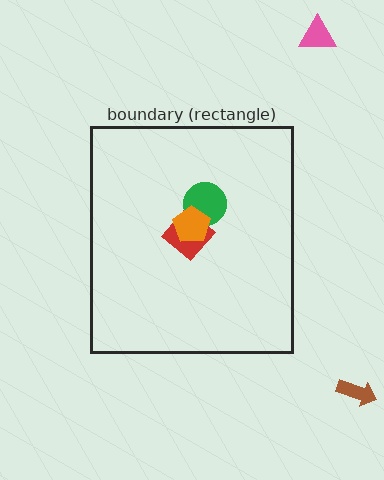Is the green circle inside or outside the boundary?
Inside.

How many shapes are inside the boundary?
3 inside, 2 outside.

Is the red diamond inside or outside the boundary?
Inside.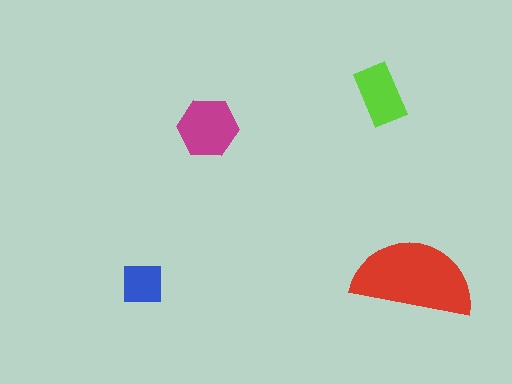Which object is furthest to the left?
The blue square is leftmost.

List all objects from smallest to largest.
The blue square, the lime rectangle, the magenta hexagon, the red semicircle.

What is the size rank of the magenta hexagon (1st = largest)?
2nd.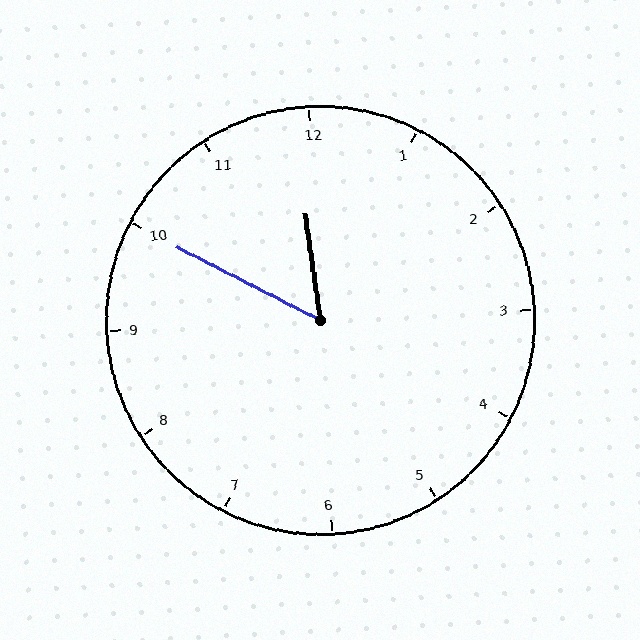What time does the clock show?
11:50.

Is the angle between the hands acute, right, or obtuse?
It is acute.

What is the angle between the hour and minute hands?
Approximately 55 degrees.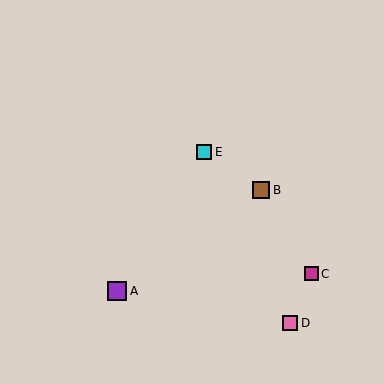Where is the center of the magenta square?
The center of the magenta square is at (311, 274).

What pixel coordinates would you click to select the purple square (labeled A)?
Click at (117, 291) to select the purple square A.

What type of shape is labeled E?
Shape E is a cyan square.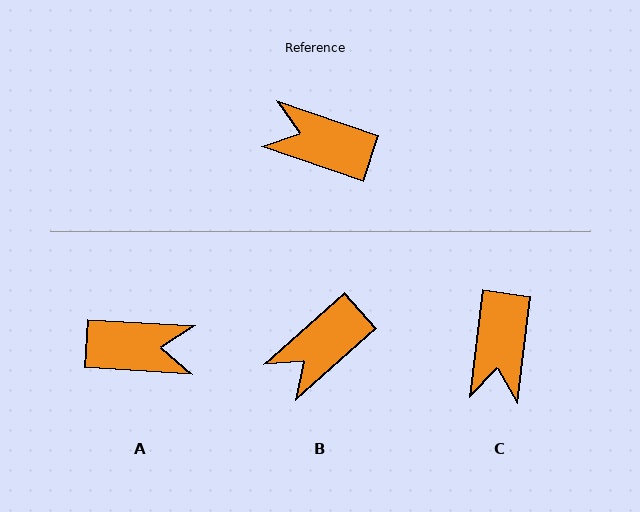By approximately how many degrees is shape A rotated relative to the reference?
Approximately 165 degrees clockwise.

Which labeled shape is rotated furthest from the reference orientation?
A, about 165 degrees away.